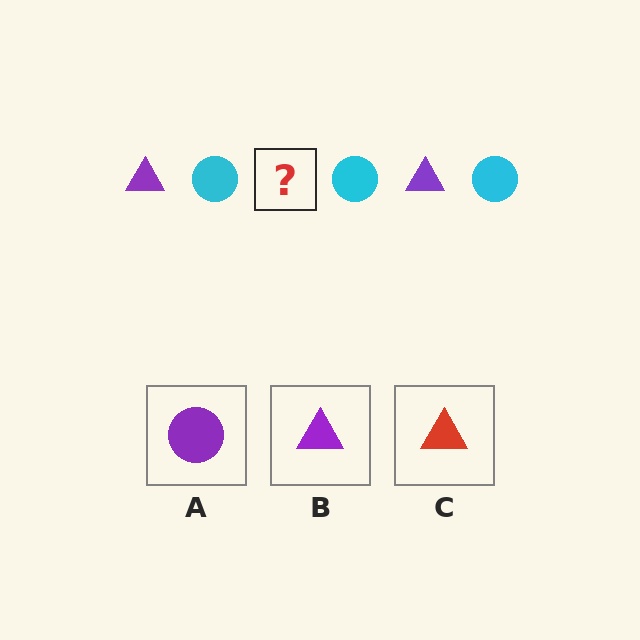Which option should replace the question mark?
Option B.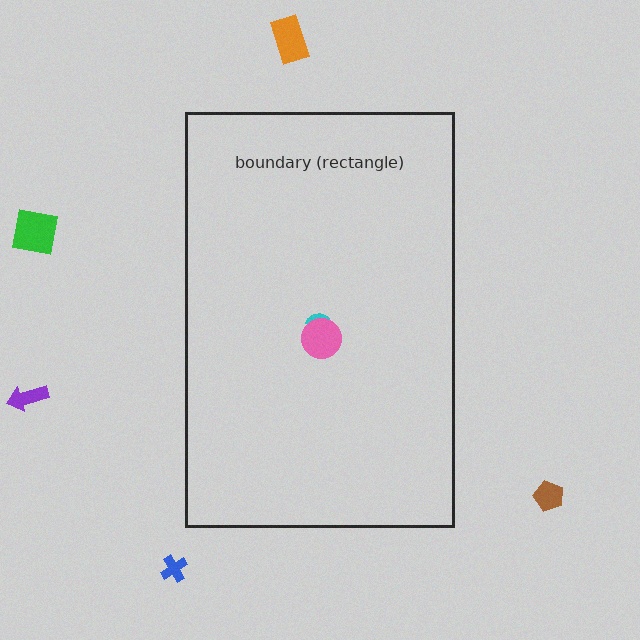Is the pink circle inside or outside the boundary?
Inside.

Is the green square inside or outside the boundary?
Outside.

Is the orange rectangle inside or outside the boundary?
Outside.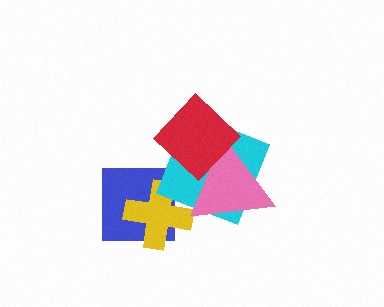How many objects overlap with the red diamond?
2 objects overlap with the red diamond.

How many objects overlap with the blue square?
1 object overlaps with the blue square.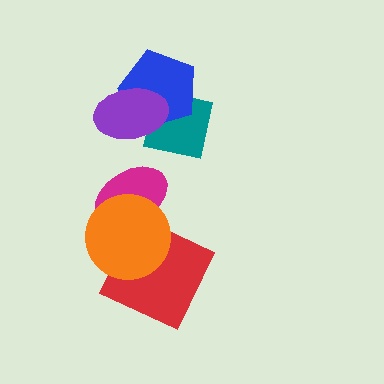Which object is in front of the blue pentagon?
The purple ellipse is in front of the blue pentagon.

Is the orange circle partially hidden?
No, no other shape covers it.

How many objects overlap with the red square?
1 object overlaps with the red square.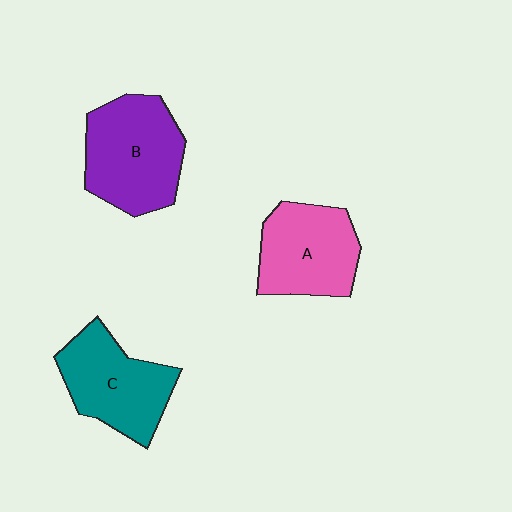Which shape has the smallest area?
Shape A (pink).